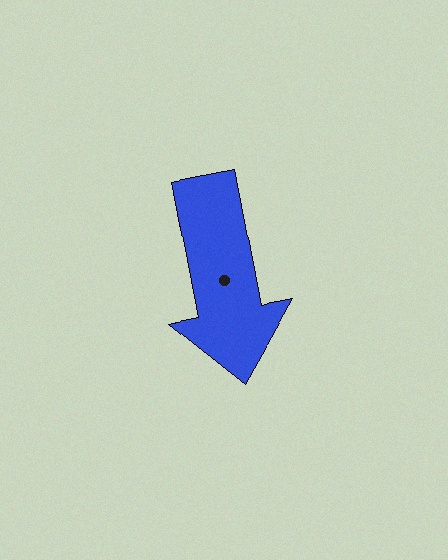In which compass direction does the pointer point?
South.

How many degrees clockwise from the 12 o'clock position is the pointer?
Approximately 169 degrees.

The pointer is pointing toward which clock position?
Roughly 6 o'clock.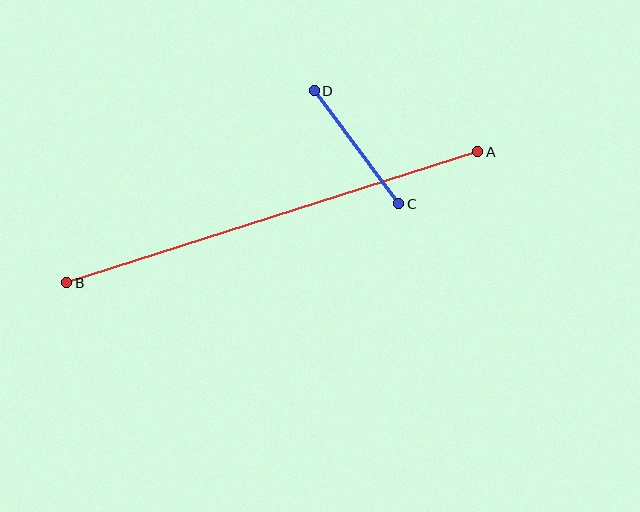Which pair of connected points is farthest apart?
Points A and B are farthest apart.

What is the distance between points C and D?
The distance is approximately 141 pixels.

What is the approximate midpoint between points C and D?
The midpoint is at approximately (356, 147) pixels.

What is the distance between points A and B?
The distance is approximately 431 pixels.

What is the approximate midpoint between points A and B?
The midpoint is at approximately (272, 217) pixels.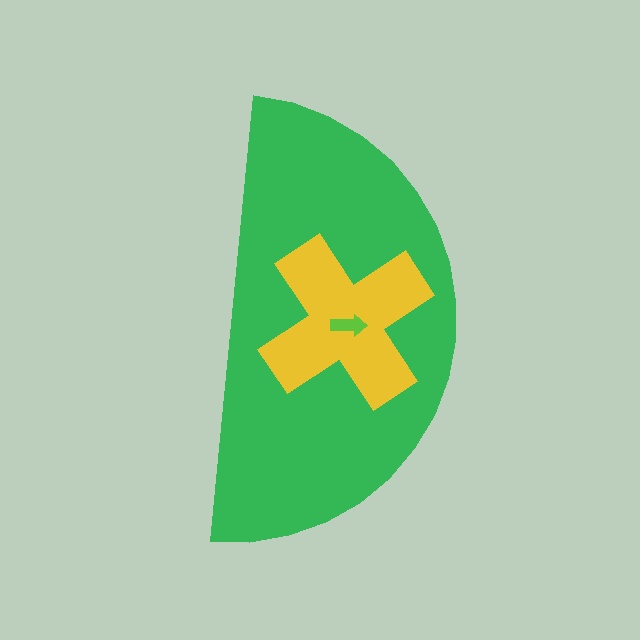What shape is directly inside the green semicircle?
The yellow cross.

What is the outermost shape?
The green semicircle.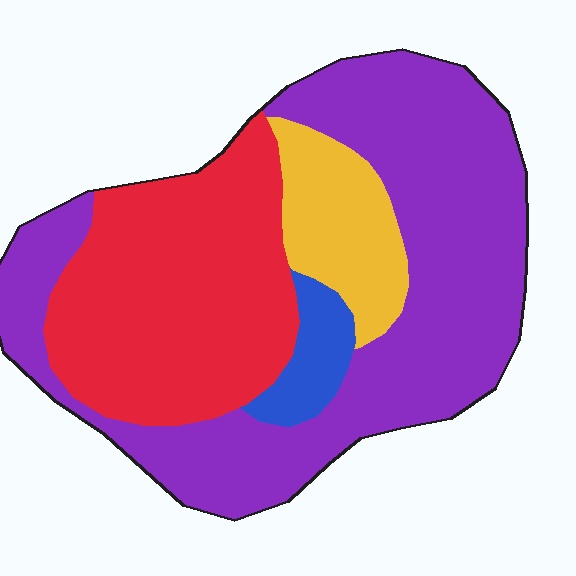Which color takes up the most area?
Purple, at roughly 50%.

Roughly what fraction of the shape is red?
Red covers 33% of the shape.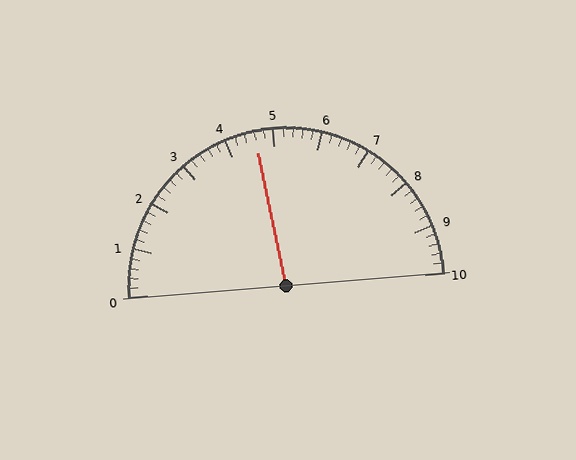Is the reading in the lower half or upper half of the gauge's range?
The reading is in the lower half of the range (0 to 10).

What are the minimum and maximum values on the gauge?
The gauge ranges from 0 to 10.